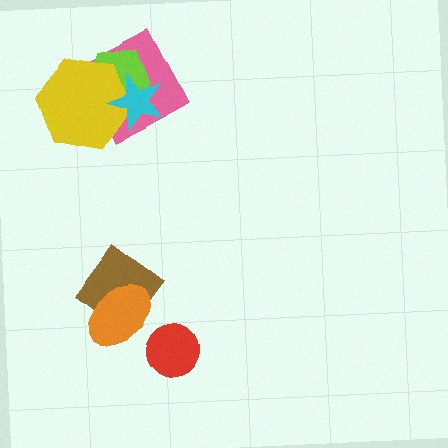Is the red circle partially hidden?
No, no other shape covers it.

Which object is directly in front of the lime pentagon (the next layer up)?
The yellow hexagon is directly in front of the lime pentagon.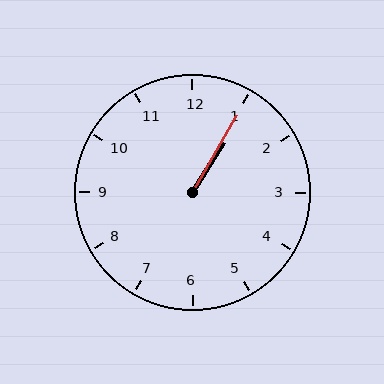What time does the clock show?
1:05.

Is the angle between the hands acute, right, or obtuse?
It is acute.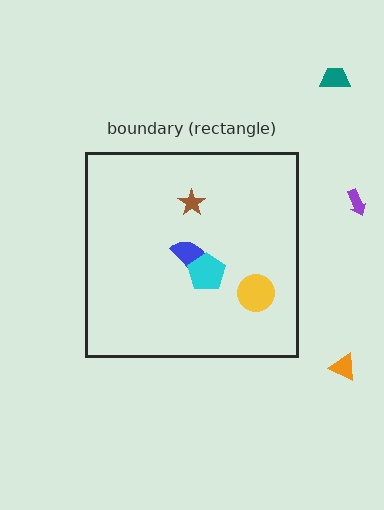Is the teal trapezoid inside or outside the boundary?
Outside.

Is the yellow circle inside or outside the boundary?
Inside.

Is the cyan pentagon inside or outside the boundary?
Inside.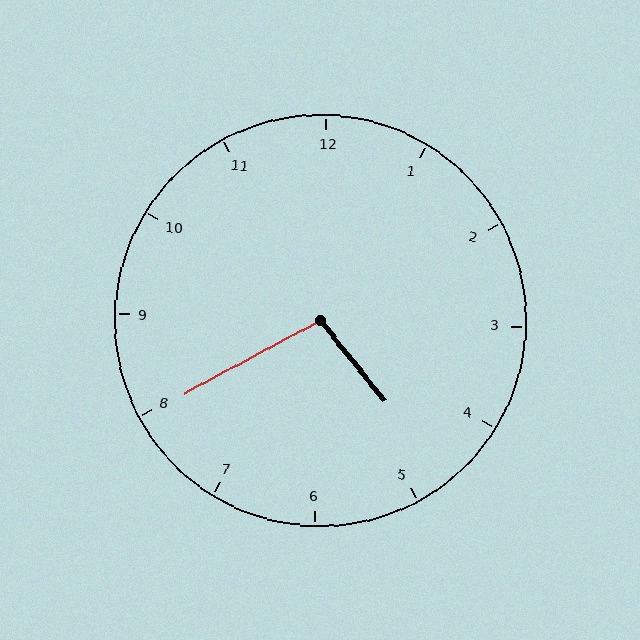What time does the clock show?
4:40.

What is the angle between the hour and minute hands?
Approximately 100 degrees.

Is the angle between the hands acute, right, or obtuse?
It is obtuse.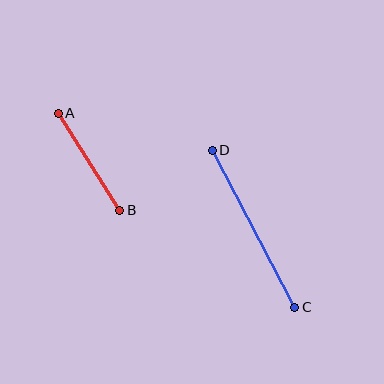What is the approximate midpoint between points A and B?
The midpoint is at approximately (89, 162) pixels.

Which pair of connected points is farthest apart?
Points C and D are farthest apart.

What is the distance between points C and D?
The distance is approximately 178 pixels.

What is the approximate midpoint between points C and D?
The midpoint is at approximately (254, 229) pixels.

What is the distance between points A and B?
The distance is approximately 115 pixels.